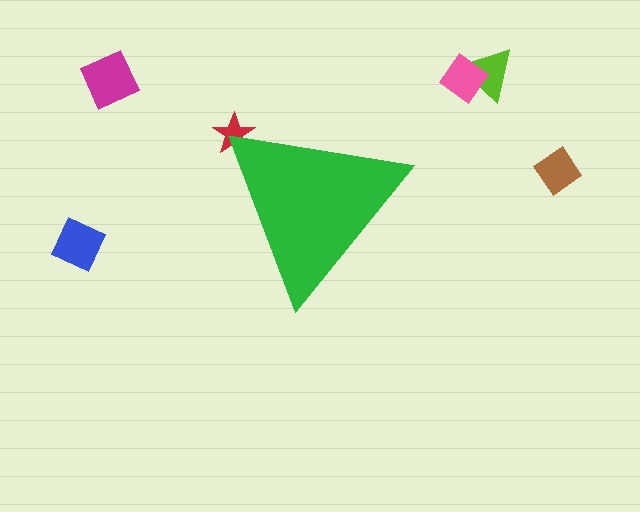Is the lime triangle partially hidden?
No, the lime triangle is fully visible.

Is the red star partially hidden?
Yes, the red star is partially hidden behind the green triangle.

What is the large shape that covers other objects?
A green triangle.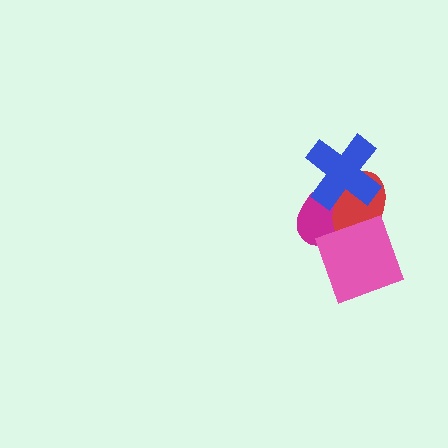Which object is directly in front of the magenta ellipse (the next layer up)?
The red ellipse is directly in front of the magenta ellipse.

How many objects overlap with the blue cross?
2 objects overlap with the blue cross.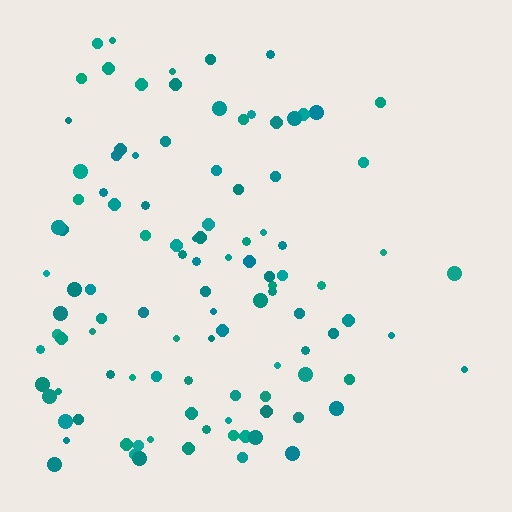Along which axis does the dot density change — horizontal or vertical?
Horizontal.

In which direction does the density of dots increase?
From right to left, with the left side densest.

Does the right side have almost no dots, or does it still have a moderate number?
Still a moderate number, just noticeably fewer than the left.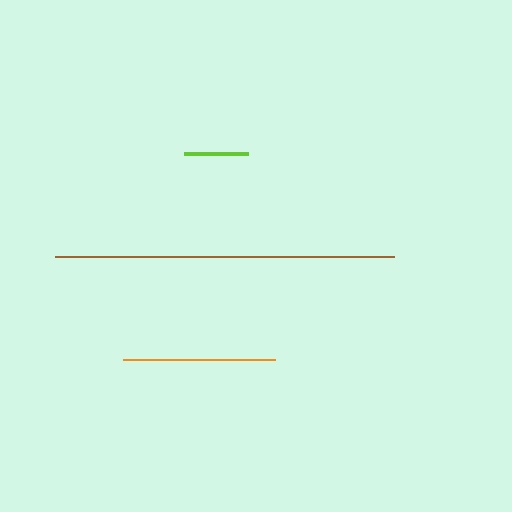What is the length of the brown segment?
The brown segment is approximately 339 pixels long.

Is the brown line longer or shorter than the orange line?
The brown line is longer than the orange line.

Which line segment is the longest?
The brown line is the longest at approximately 339 pixels.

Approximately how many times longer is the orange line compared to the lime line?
The orange line is approximately 2.4 times the length of the lime line.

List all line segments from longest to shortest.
From longest to shortest: brown, orange, lime.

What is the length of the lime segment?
The lime segment is approximately 64 pixels long.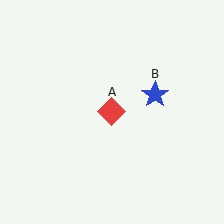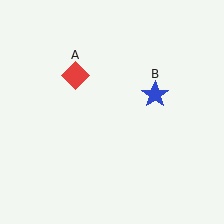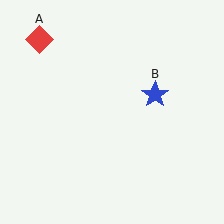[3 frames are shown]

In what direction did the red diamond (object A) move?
The red diamond (object A) moved up and to the left.